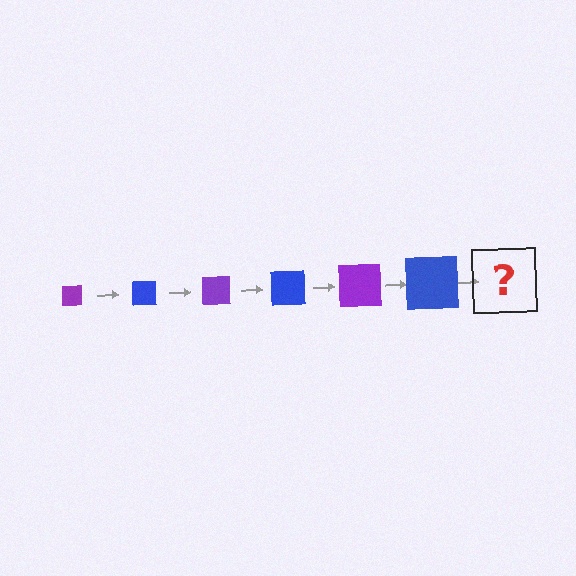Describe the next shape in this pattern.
It should be a purple square, larger than the previous one.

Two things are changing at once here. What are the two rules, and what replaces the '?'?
The two rules are that the square grows larger each step and the color cycles through purple and blue. The '?' should be a purple square, larger than the previous one.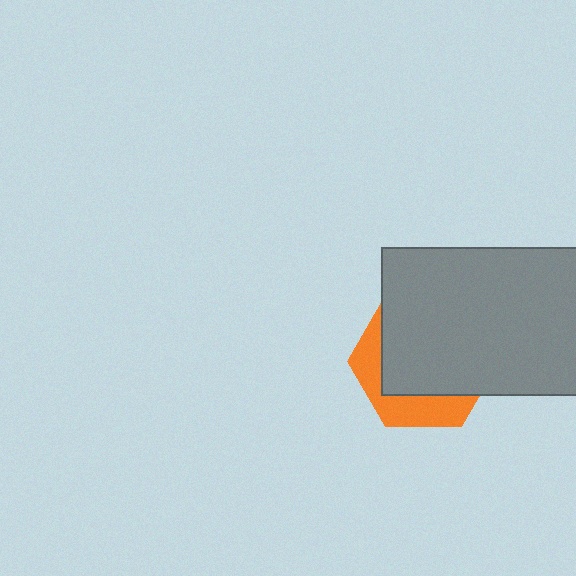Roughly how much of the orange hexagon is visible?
A small part of it is visible (roughly 32%).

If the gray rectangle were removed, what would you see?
You would see the complete orange hexagon.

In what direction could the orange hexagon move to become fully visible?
The orange hexagon could move down. That would shift it out from behind the gray rectangle entirely.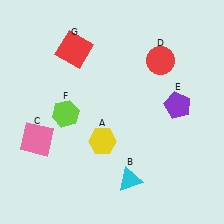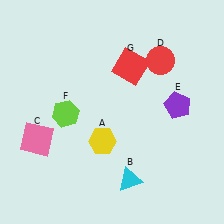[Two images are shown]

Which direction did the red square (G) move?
The red square (G) moved right.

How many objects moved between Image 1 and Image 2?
1 object moved between the two images.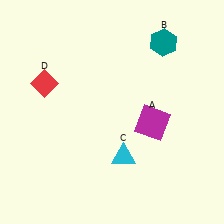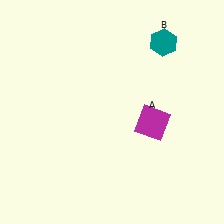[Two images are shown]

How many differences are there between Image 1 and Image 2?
There are 2 differences between the two images.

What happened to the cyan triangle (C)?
The cyan triangle (C) was removed in Image 2. It was in the bottom-right area of Image 1.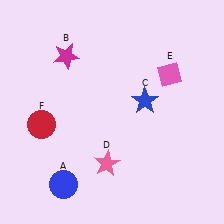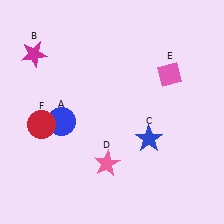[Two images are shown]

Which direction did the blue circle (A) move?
The blue circle (A) moved up.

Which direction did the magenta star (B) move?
The magenta star (B) moved left.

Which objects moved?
The objects that moved are: the blue circle (A), the magenta star (B), the blue star (C).